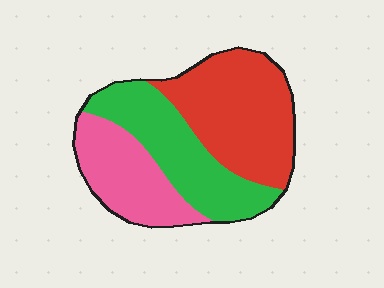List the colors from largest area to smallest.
From largest to smallest: red, green, pink.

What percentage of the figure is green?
Green covers 33% of the figure.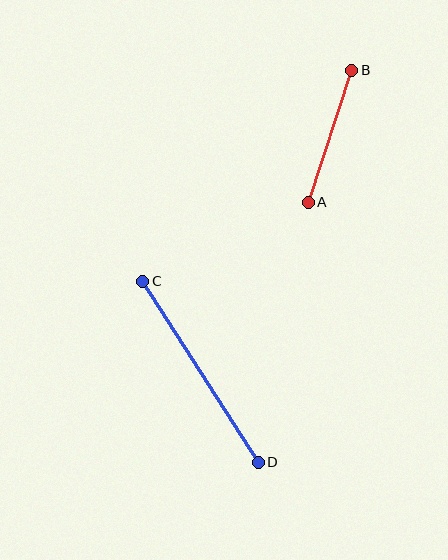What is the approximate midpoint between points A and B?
The midpoint is at approximately (330, 136) pixels.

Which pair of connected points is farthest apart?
Points C and D are farthest apart.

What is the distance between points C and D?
The distance is approximately 215 pixels.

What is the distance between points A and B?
The distance is approximately 139 pixels.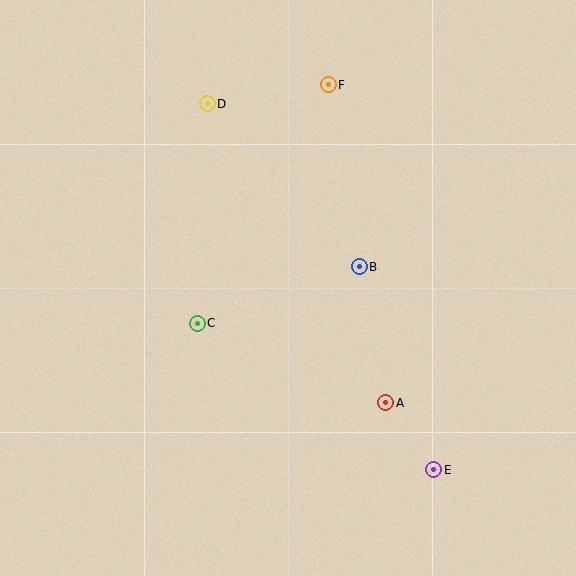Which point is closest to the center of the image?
Point B at (359, 267) is closest to the center.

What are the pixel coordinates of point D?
Point D is at (207, 104).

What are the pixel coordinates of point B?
Point B is at (359, 267).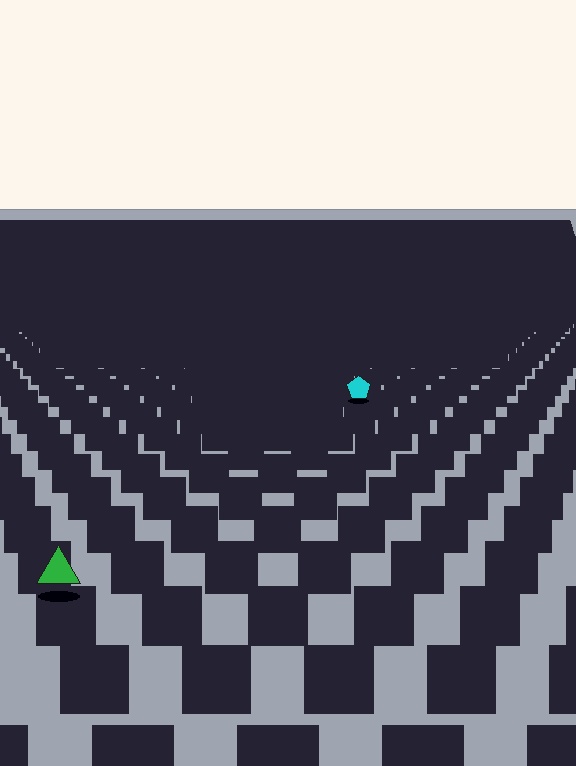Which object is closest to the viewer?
The green triangle is closest. The texture marks near it are larger and more spread out.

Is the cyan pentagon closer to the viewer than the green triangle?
No. The green triangle is closer — you can tell from the texture gradient: the ground texture is coarser near it.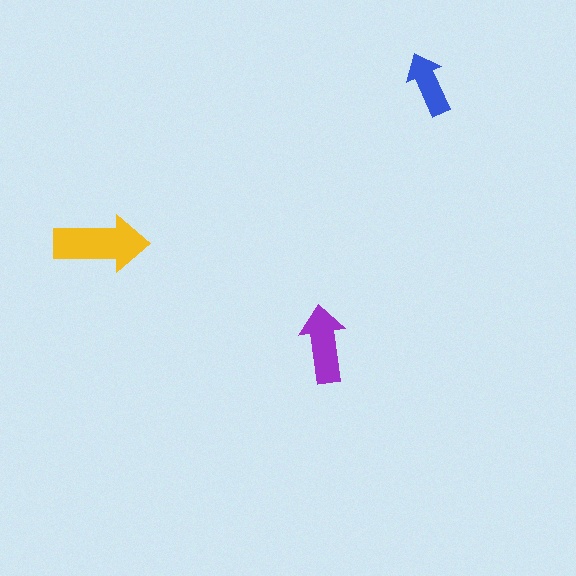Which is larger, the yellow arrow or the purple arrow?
The yellow one.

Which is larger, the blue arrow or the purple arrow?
The purple one.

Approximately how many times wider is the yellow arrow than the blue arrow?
About 1.5 times wider.